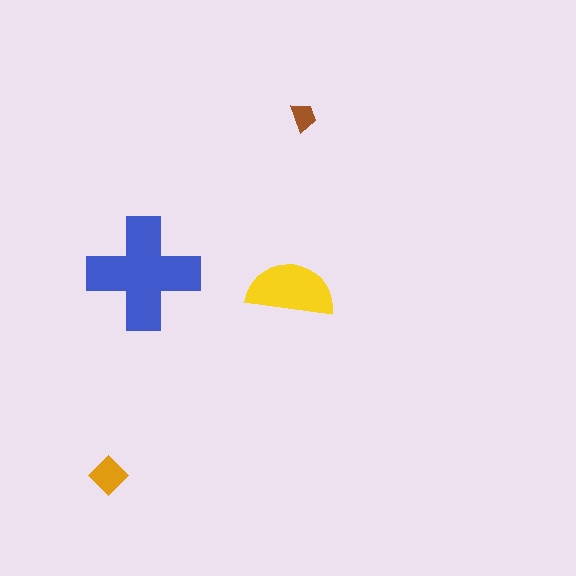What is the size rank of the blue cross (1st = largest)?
1st.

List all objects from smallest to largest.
The brown trapezoid, the orange diamond, the yellow semicircle, the blue cross.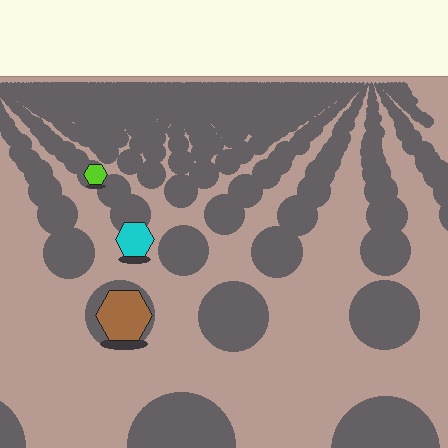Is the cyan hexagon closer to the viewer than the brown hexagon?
No. The brown hexagon is closer — you can tell from the texture gradient: the ground texture is coarser near it.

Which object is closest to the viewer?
The brown hexagon is closest. The texture marks near it are larger and more spread out.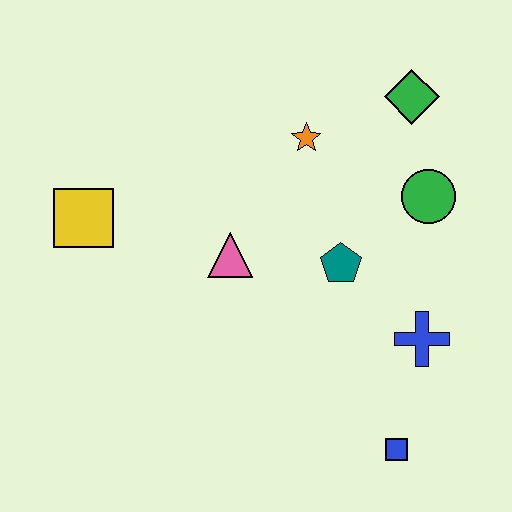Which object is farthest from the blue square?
The yellow square is farthest from the blue square.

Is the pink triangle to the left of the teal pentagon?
Yes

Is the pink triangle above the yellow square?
No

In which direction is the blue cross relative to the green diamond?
The blue cross is below the green diamond.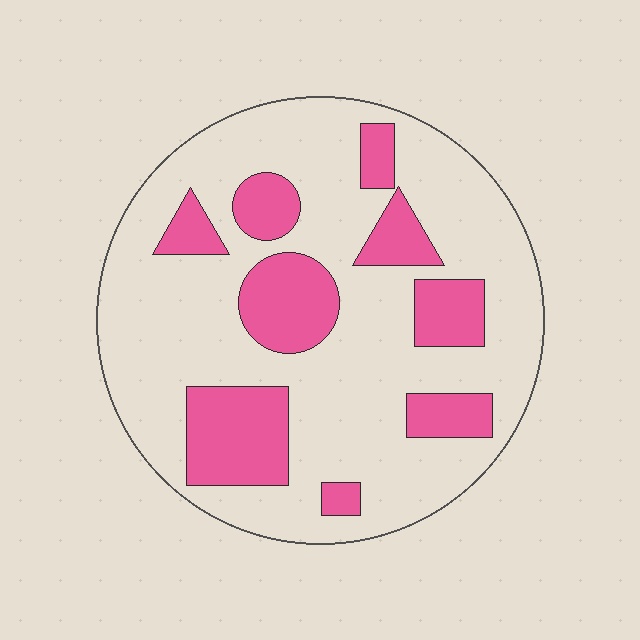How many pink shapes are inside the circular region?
9.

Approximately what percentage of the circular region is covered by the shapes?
Approximately 25%.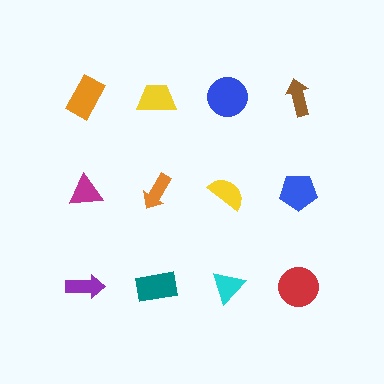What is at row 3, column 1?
A purple arrow.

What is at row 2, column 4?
A blue pentagon.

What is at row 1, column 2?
A yellow trapezoid.